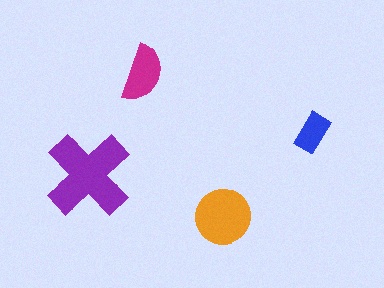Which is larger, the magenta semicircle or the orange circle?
The orange circle.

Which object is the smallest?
The blue rectangle.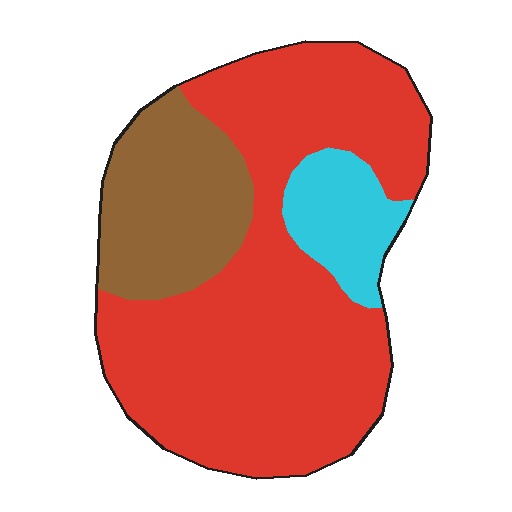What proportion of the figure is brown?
Brown takes up about one fifth (1/5) of the figure.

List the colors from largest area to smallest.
From largest to smallest: red, brown, cyan.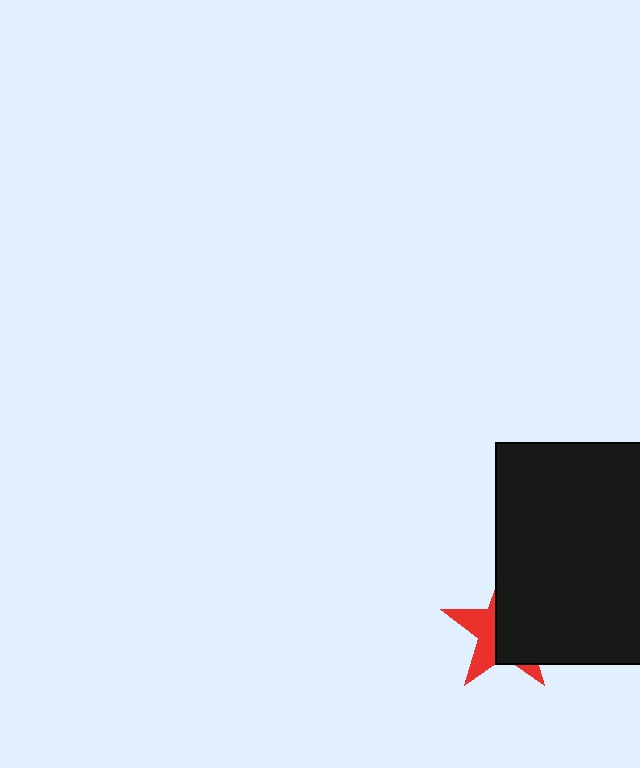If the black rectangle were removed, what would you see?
You would see the complete red star.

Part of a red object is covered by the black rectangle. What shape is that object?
It is a star.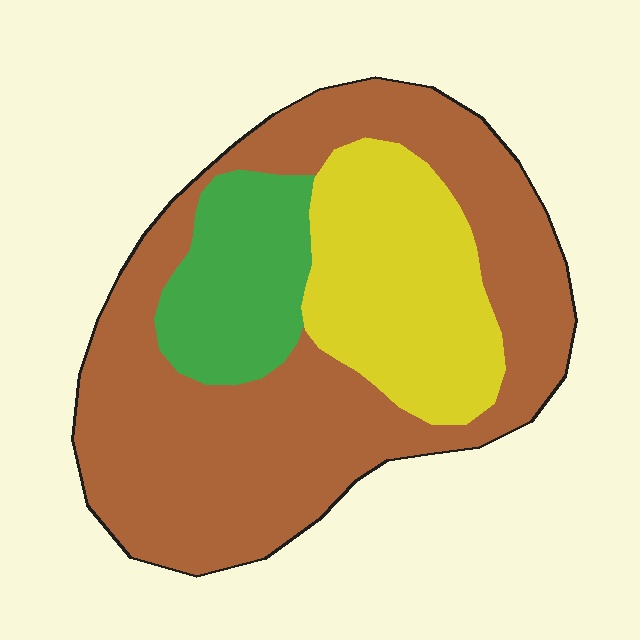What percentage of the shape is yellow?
Yellow takes up about one quarter (1/4) of the shape.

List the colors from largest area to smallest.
From largest to smallest: brown, yellow, green.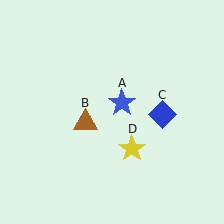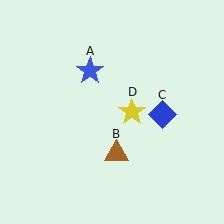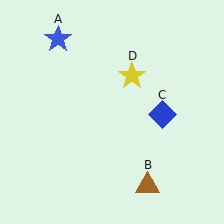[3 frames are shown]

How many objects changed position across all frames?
3 objects changed position: blue star (object A), brown triangle (object B), yellow star (object D).